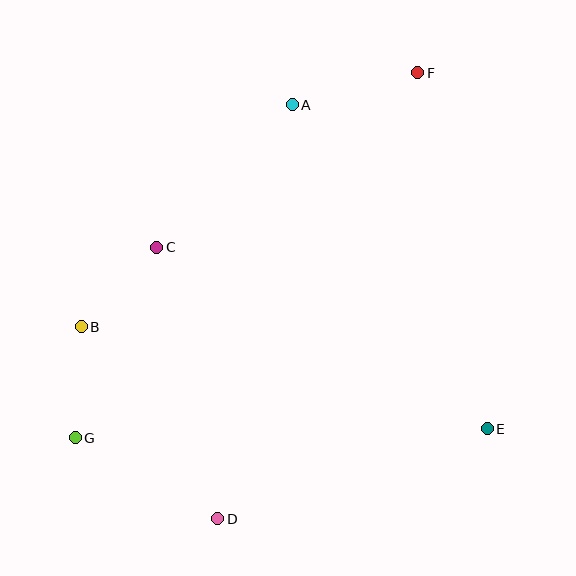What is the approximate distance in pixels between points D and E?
The distance between D and E is approximately 284 pixels.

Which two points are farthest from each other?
Points F and G are farthest from each other.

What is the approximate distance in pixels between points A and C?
The distance between A and C is approximately 197 pixels.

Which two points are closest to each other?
Points B and C are closest to each other.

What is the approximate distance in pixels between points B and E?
The distance between B and E is approximately 419 pixels.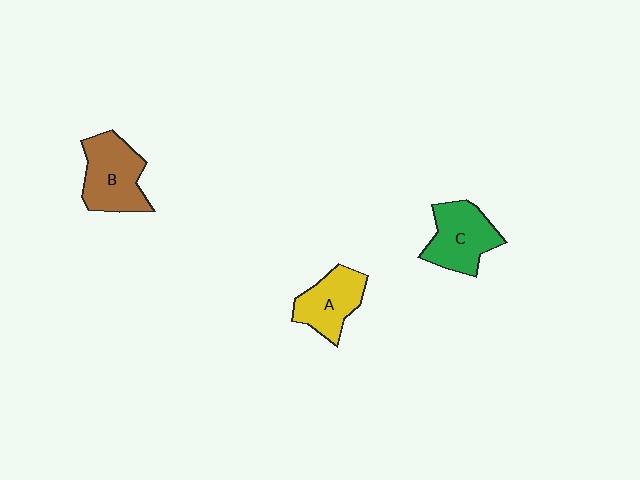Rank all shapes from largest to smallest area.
From largest to smallest: B (brown), C (green), A (yellow).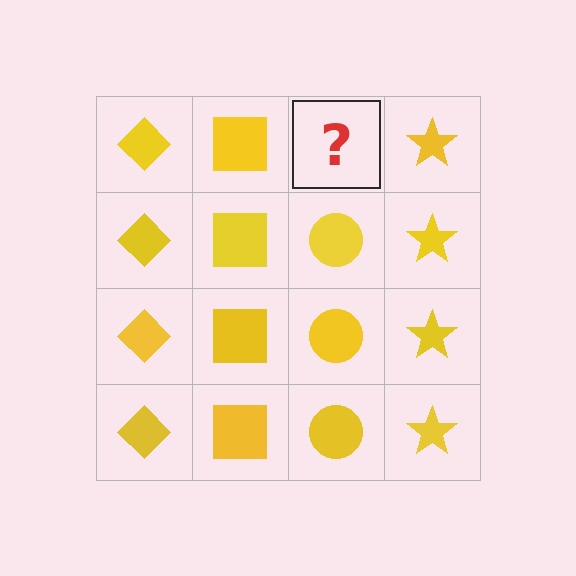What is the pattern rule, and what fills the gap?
The rule is that each column has a consistent shape. The gap should be filled with a yellow circle.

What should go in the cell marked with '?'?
The missing cell should contain a yellow circle.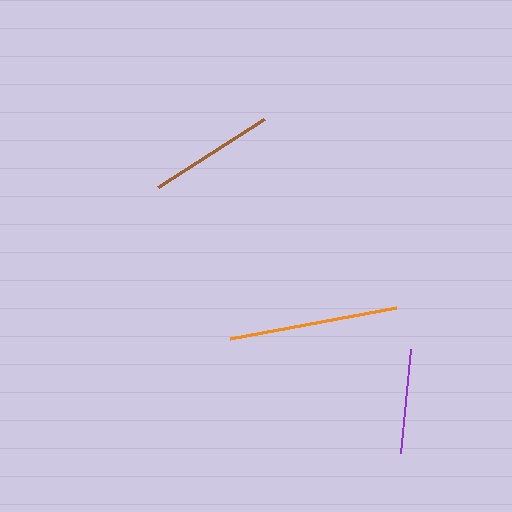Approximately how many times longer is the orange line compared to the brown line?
The orange line is approximately 1.3 times the length of the brown line.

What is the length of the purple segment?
The purple segment is approximately 105 pixels long.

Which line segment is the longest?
The orange line is the longest at approximately 169 pixels.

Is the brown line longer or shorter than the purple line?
The brown line is longer than the purple line.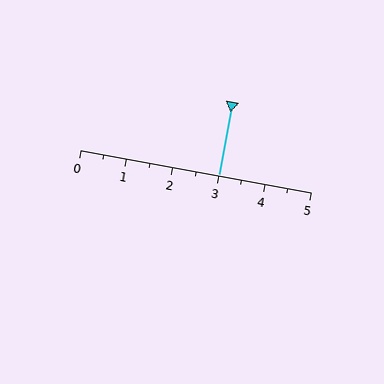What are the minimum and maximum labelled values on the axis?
The axis runs from 0 to 5.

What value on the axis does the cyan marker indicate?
The marker indicates approximately 3.